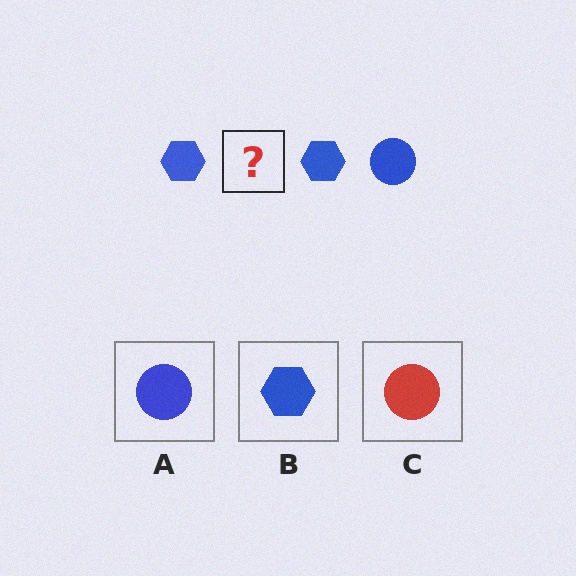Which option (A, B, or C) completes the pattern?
A.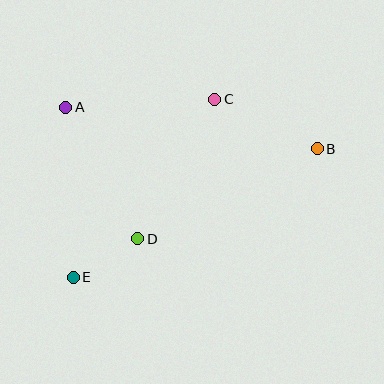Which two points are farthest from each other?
Points B and E are farthest from each other.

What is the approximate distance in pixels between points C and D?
The distance between C and D is approximately 159 pixels.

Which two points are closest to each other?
Points D and E are closest to each other.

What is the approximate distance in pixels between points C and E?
The distance between C and E is approximately 227 pixels.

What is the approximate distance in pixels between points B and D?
The distance between B and D is approximately 201 pixels.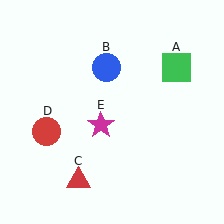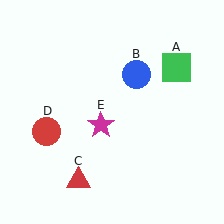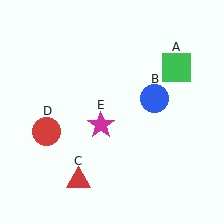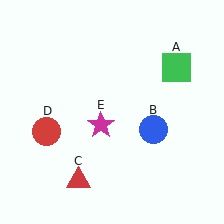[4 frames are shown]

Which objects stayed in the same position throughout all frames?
Green square (object A) and red triangle (object C) and red circle (object D) and magenta star (object E) remained stationary.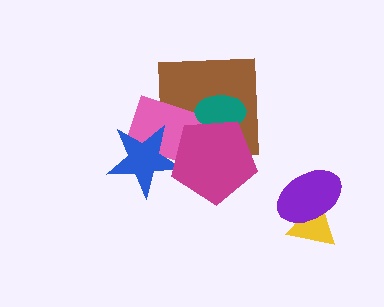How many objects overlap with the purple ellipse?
1 object overlaps with the purple ellipse.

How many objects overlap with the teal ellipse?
3 objects overlap with the teal ellipse.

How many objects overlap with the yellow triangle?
1 object overlaps with the yellow triangle.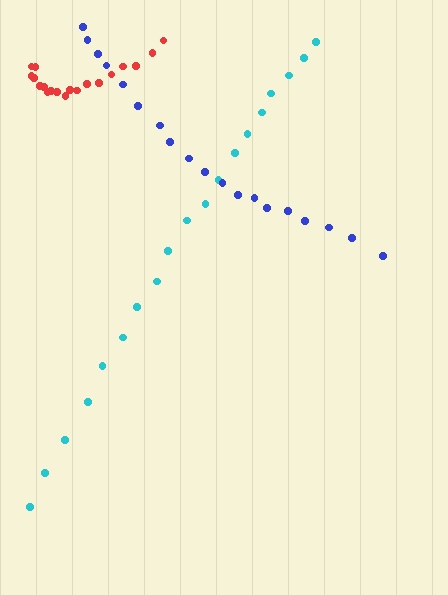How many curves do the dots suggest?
There are 3 distinct paths.